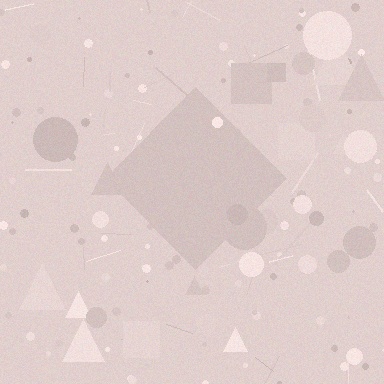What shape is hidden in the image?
A diamond is hidden in the image.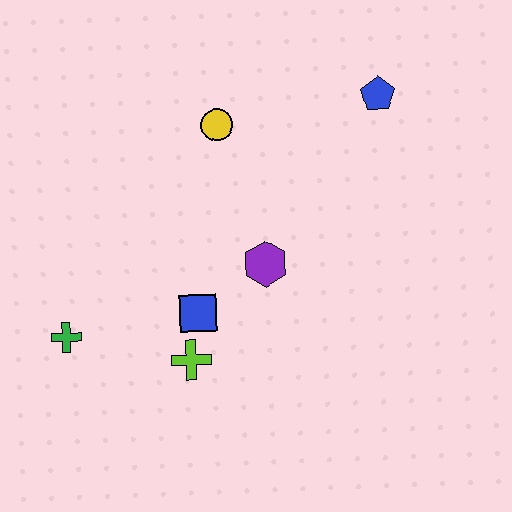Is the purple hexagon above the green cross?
Yes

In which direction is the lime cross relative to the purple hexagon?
The lime cross is below the purple hexagon.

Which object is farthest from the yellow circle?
The green cross is farthest from the yellow circle.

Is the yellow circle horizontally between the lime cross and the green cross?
No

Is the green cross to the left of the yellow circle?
Yes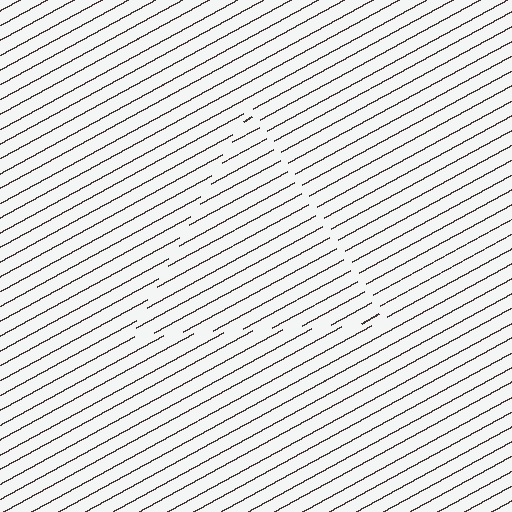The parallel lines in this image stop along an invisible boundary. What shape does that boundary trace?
An illusory triangle. The interior of the shape contains the same grating, shifted by half a period — the contour is defined by the phase discontinuity where line-ends from the inner and outer gratings abut.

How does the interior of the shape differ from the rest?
The interior of the shape contains the same grating, shifted by half a period — the contour is defined by the phase discontinuity where line-ends from the inner and outer gratings abut.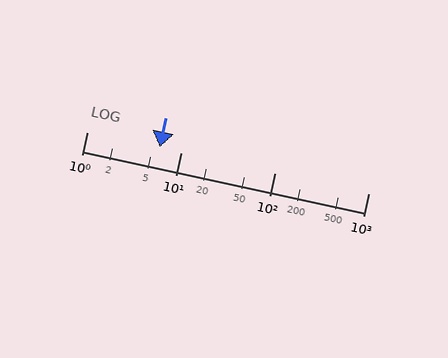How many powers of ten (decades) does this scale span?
The scale spans 3 decades, from 1 to 1000.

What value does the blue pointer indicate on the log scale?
The pointer indicates approximately 6.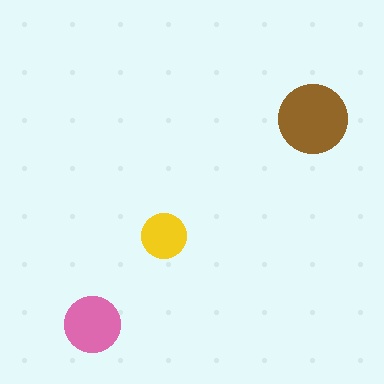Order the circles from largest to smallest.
the brown one, the pink one, the yellow one.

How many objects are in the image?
There are 3 objects in the image.